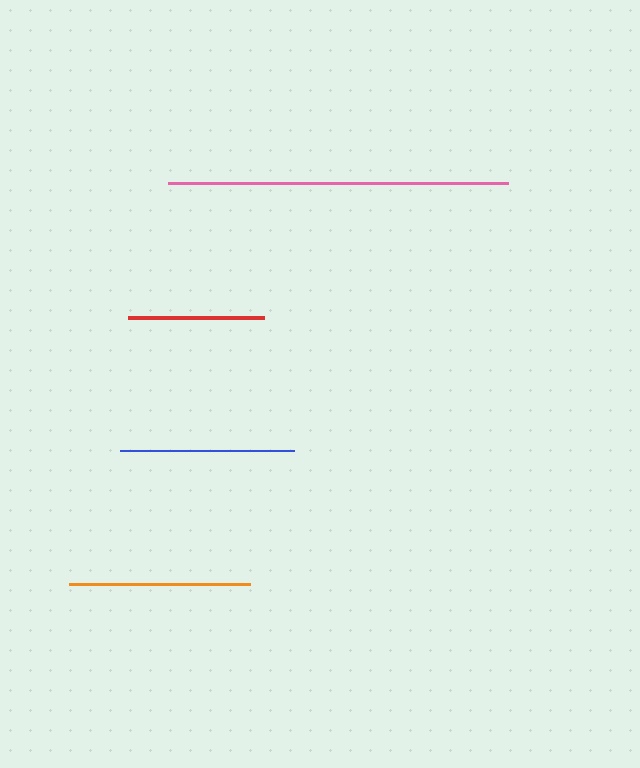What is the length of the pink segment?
The pink segment is approximately 340 pixels long.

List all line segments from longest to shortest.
From longest to shortest: pink, orange, blue, red.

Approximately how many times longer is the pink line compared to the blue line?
The pink line is approximately 2.0 times the length of the blue line.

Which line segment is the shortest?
The red line is the shortest at approximately 136 pixels.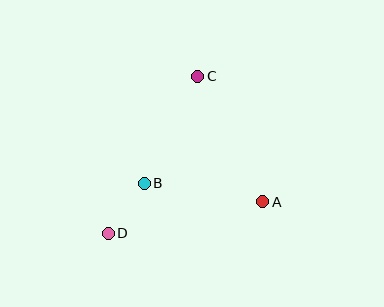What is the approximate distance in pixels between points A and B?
The distance between A and B is approximately 120 pixels.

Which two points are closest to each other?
Points B and D are closest to each other.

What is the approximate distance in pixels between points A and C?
The distance between A and C is approximately 142 pixels.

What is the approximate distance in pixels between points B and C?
The distance between B and C is approximately 120 pixels.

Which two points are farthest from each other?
Points C and D are farthest from each other.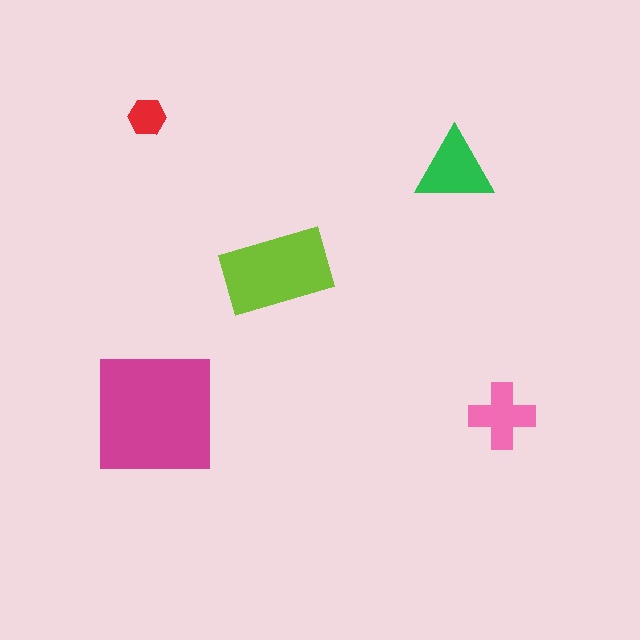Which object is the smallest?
The red hexagon.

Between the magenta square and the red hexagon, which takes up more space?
The magenta square.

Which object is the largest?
The magenta square.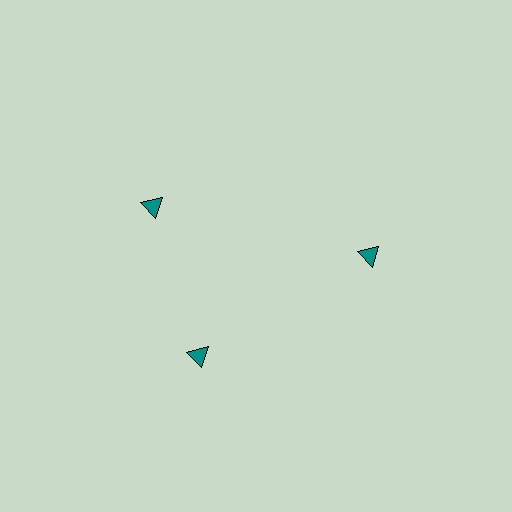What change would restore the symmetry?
The symmetry would be restored by rotating it back into even spacing with its neighbors so that all 3 triangles sit at equal angles and equal distance from the center.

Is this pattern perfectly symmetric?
No. The 3 teal triangles are arranged in a ring, but one element near the 11 o'clock position is rotated out of alignment along the ring, breaking the 3-fold rotational symmetry.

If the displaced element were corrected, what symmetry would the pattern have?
It would have 3-fold rotational symmetry — the pattern would map onto itself every 120 degrees.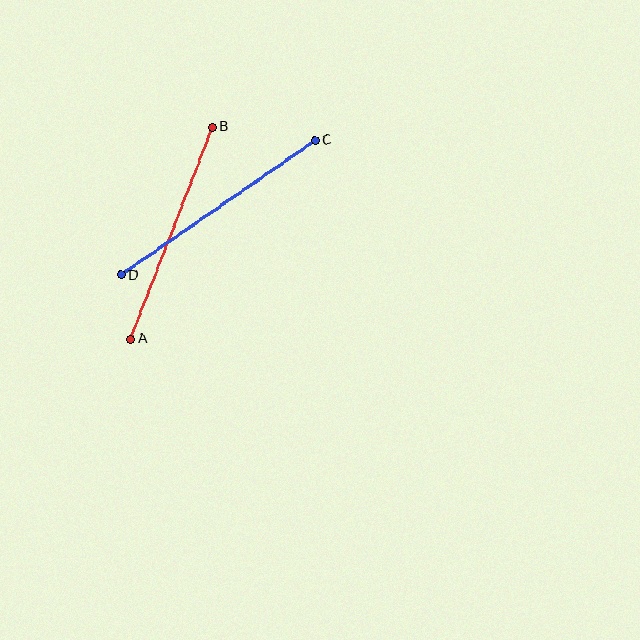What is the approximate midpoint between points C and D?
The midpoint is at approximately (218, 208) pixels.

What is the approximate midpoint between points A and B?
The midpoint is at approximately (171, 233) pixels.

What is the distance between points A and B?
The distance is approximately 227 pixels.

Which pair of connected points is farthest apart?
Points C and D are farthest apart.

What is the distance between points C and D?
The distance is approximately 236 pixels.